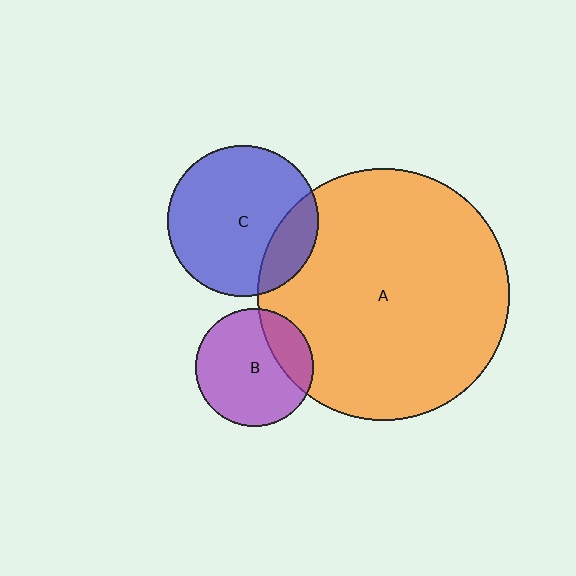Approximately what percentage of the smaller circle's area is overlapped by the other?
Approximately 20%.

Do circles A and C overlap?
Yes.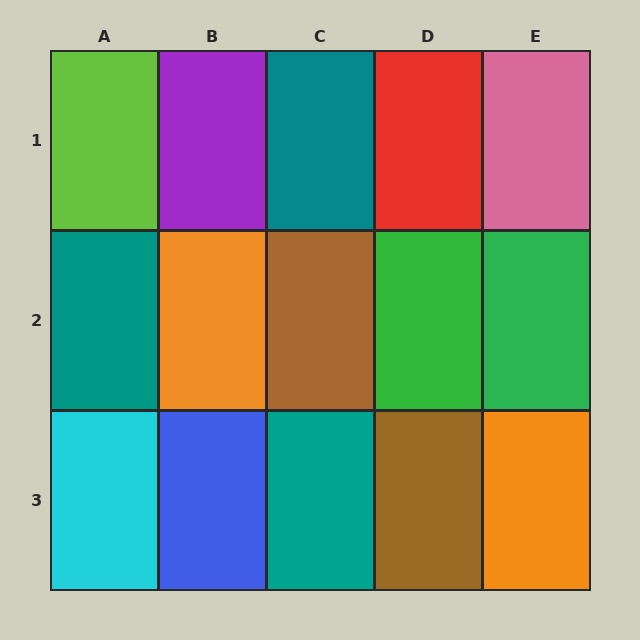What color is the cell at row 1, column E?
Pink.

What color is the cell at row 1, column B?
Purple.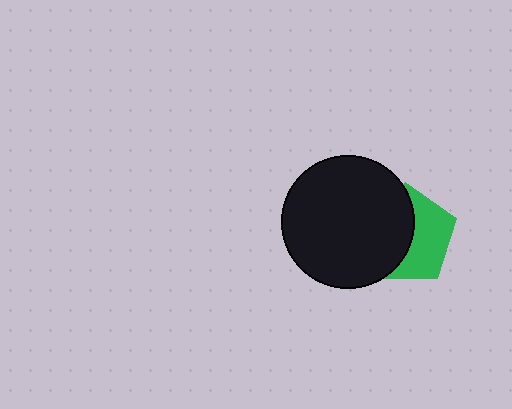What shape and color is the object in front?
The object in front is a black circle.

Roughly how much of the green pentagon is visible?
About half of it is visible (roughly 47%).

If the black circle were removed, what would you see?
You would see the complete green pentagon.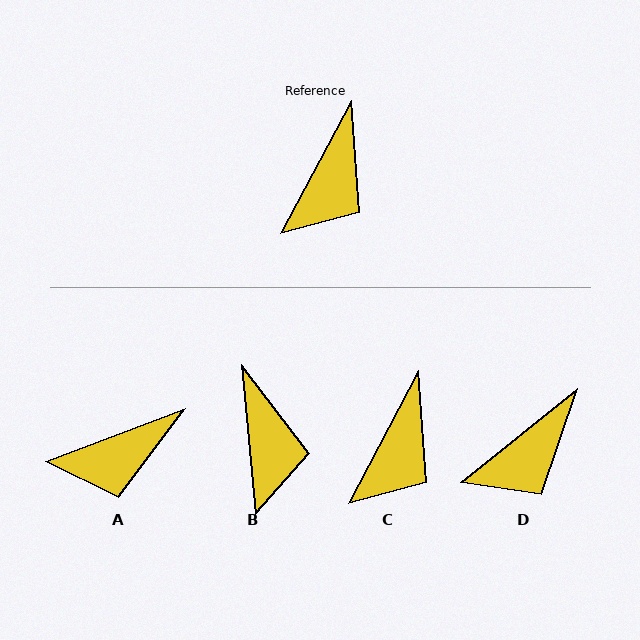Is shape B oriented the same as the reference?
No, it is off by about 33 degrees.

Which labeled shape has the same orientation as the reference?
C.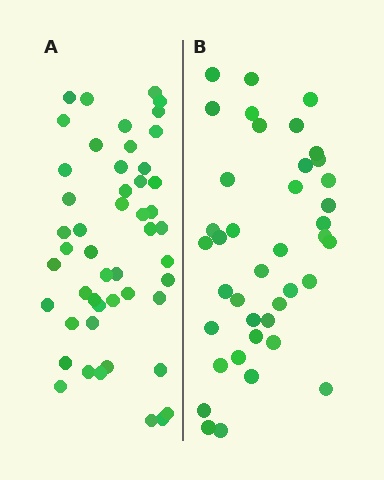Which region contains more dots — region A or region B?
Region A (the left region) has more dots.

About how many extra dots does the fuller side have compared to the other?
Region A has roughly 8 or so more dots than region B.